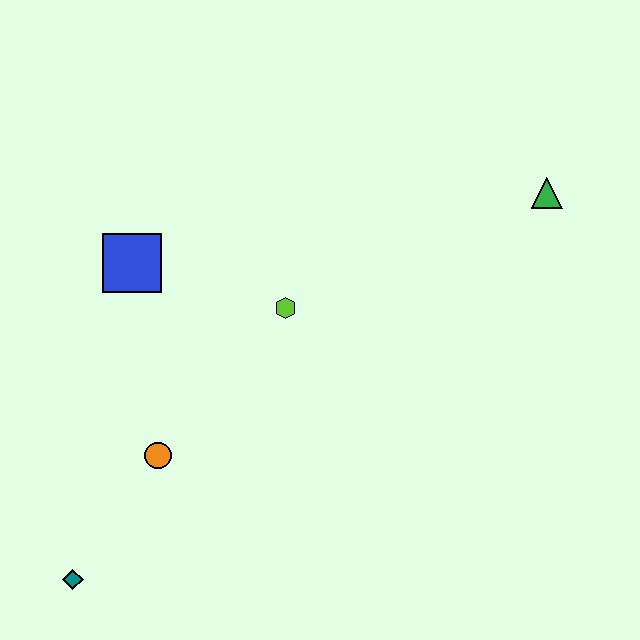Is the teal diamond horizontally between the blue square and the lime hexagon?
No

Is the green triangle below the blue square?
No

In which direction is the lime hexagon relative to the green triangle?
The lime hexagon is to the left of the green triangle.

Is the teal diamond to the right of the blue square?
No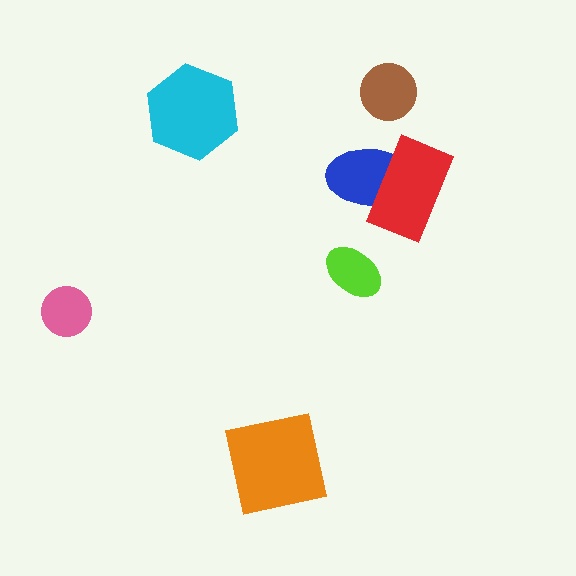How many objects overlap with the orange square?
0 objects overlap with the orange square.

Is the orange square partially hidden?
No, no other shape covers it.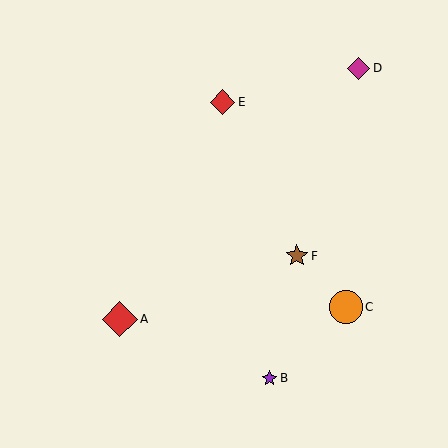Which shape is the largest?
The red diamond (labeled A) is the largest.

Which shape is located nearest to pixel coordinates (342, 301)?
The orange circle (labeled C) at (346, 307) is nearest to that location.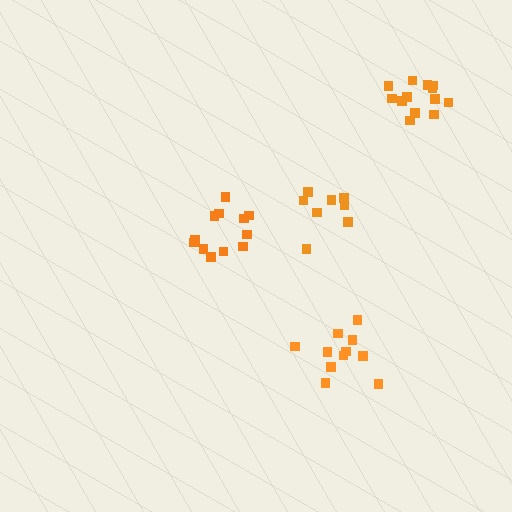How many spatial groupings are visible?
There are 4 spatial groupings.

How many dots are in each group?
Group 1: 12 dots, Group 2: 11 dots, Group 3: 8 dots, Group 4: 13 dots (44 total).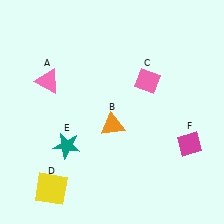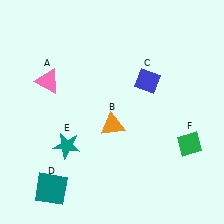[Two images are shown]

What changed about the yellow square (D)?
In Image 1, D is yellow. In Image 2, it changed to teal.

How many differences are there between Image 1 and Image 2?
There are 3 differences between the two images.